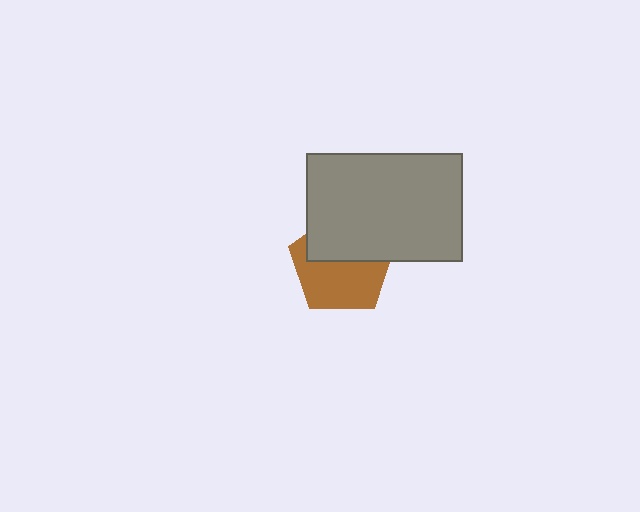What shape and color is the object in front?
The object in front is a gray rectangle.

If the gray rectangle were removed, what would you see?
You would see the complete brown pentagon.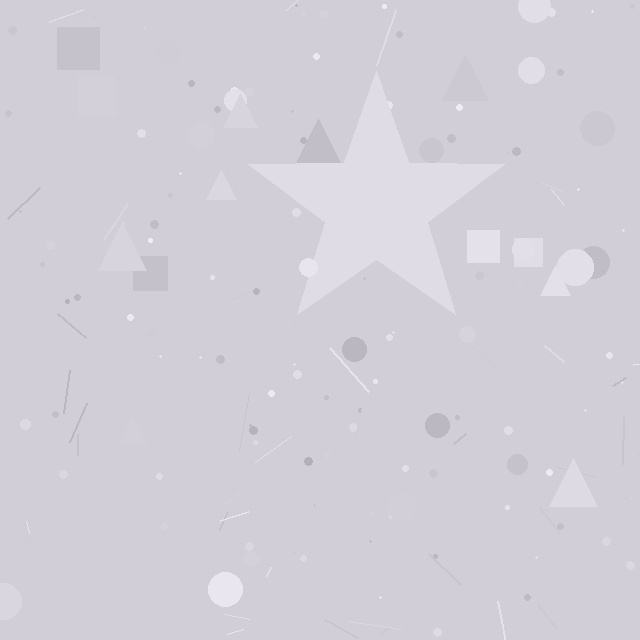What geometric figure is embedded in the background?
A star is embedded in the background.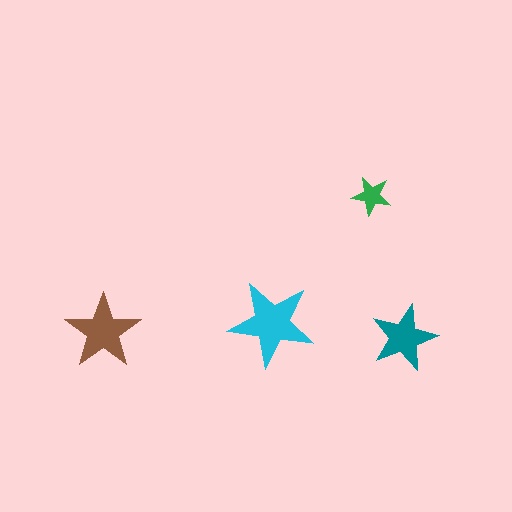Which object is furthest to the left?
The brown star is leftmost.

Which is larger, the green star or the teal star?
The teal one.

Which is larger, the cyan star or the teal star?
The cyan one.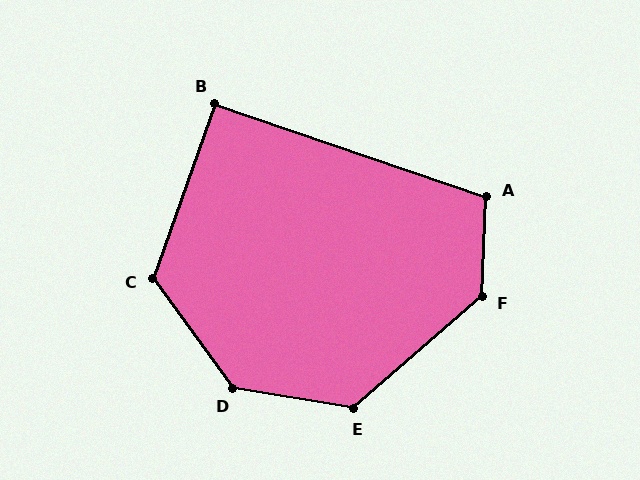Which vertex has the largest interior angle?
D, at approximately 136 degrees.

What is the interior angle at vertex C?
Approximately 124 degrees (obtuse).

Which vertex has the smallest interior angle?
B, at approximately 91 degrees.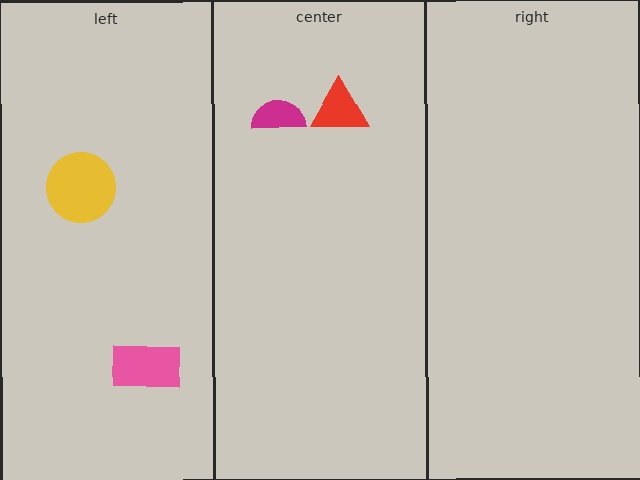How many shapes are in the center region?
2.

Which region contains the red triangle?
The center region.